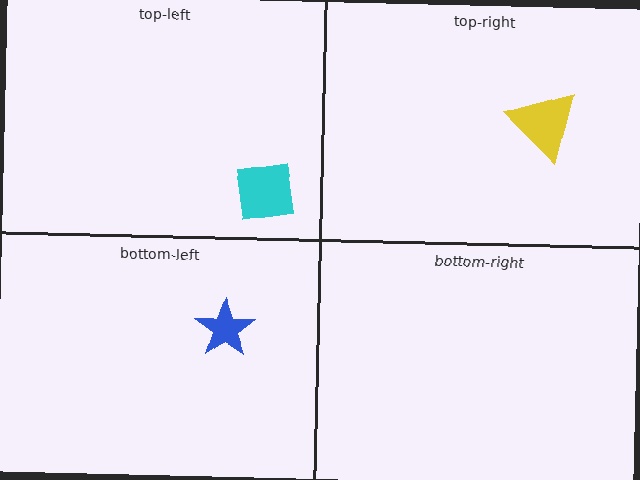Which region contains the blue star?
The bottom-left region.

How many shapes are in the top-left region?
1.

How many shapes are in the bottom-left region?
1.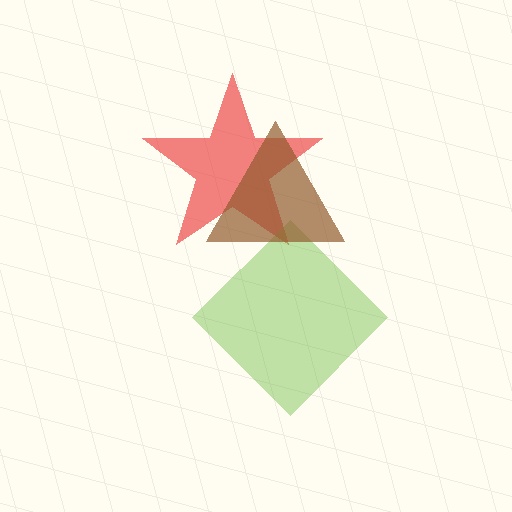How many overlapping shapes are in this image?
There are 3 overlapping shapes in the image.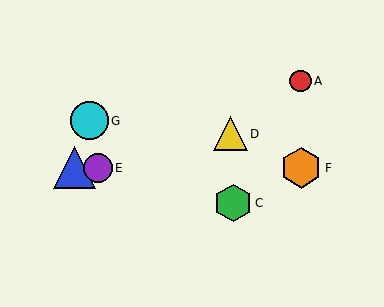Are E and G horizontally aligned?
No, E is at y≈168 and G is at y≈121.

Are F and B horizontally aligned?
Yes, both are at y≈168.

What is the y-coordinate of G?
Object G is at y≈121.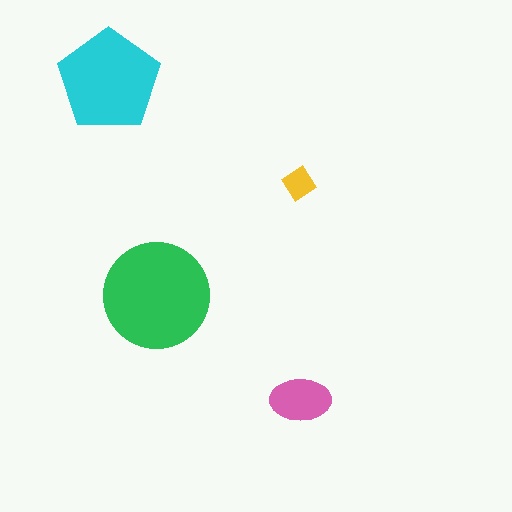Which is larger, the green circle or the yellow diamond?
The green circle.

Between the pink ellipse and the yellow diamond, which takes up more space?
The pink ellipse.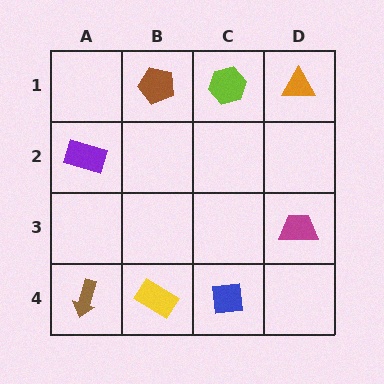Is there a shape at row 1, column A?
No, that cell is empty.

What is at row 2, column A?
A purple rectangle.